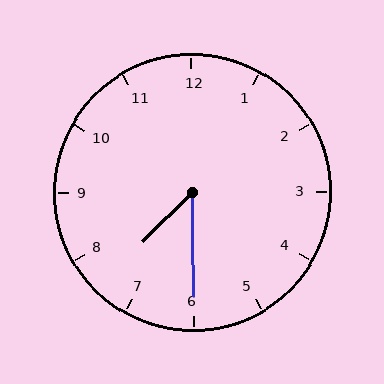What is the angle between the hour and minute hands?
Approximately 45 degrees.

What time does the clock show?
7:30.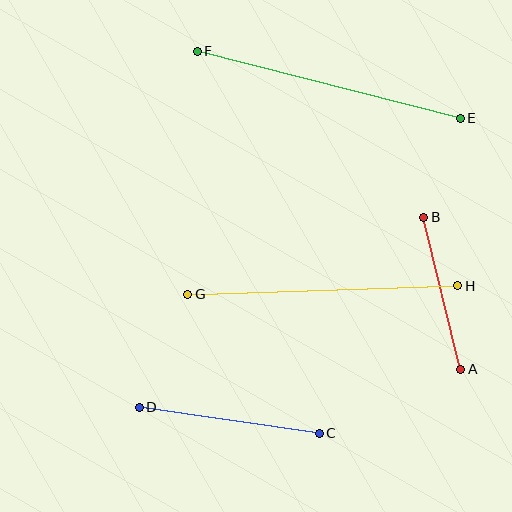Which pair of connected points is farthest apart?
Points E and F are farthest apart.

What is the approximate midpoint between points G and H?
The midpoint is at approximately (323, 290) pixels.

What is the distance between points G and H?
The distance is approximately 270 pixels.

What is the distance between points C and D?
The distance is approximately 182 pixels.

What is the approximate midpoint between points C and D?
The midpoint is at approximately (229, 420) pixels.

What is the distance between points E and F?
The distance is approximately 271 pixels.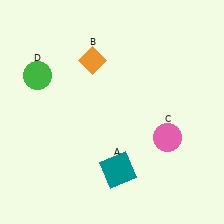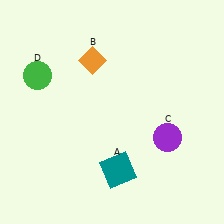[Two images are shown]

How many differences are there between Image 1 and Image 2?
There is 1 difference between the two images.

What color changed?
The circle (C) changed from pink in Image 1 to purple in Image 2.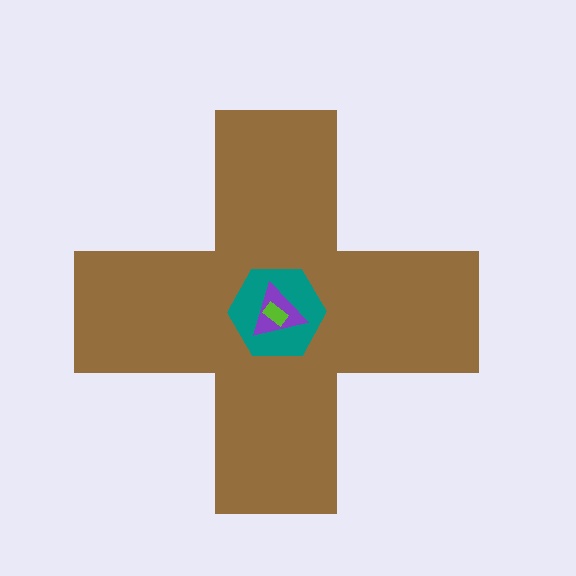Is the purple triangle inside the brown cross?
Yes.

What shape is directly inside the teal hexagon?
The purple triangle.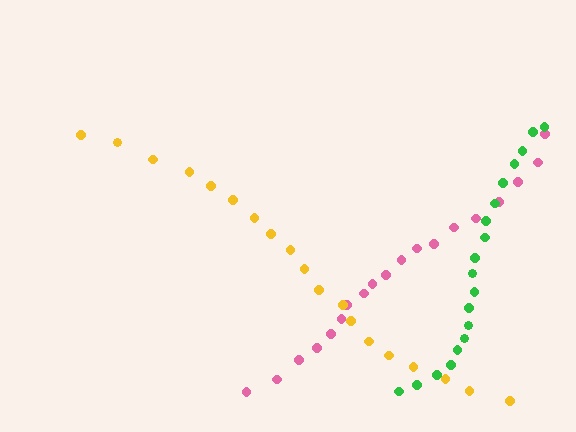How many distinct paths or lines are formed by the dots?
There are 3 distinct paths.